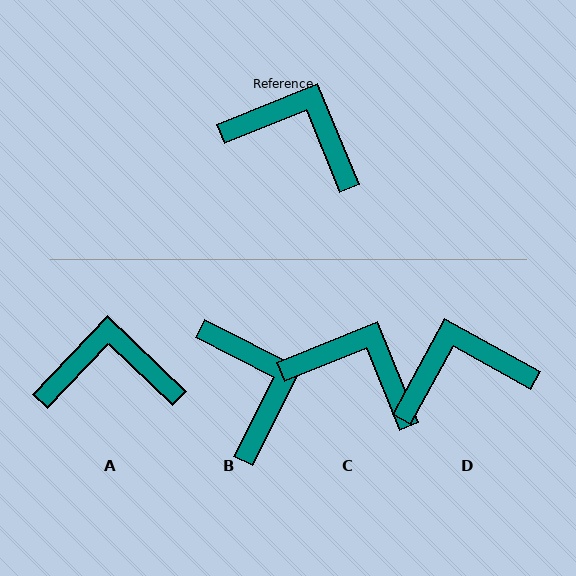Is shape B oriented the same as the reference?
No, it is off by about 49 degrees.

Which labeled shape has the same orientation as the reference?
C.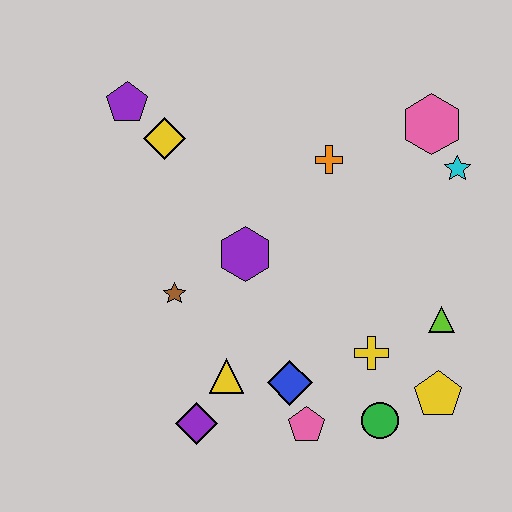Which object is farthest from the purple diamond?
The pink hexagon is farthest from the purple diamond.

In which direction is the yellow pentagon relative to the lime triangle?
The yellow pentagon is below the lime triangle.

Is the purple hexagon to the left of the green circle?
Yes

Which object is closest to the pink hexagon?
The cyan star is closest to the pink hexagon.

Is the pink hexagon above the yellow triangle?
Yes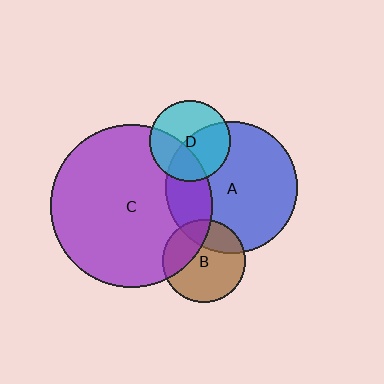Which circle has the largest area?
Circle C (purple).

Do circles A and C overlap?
Yes.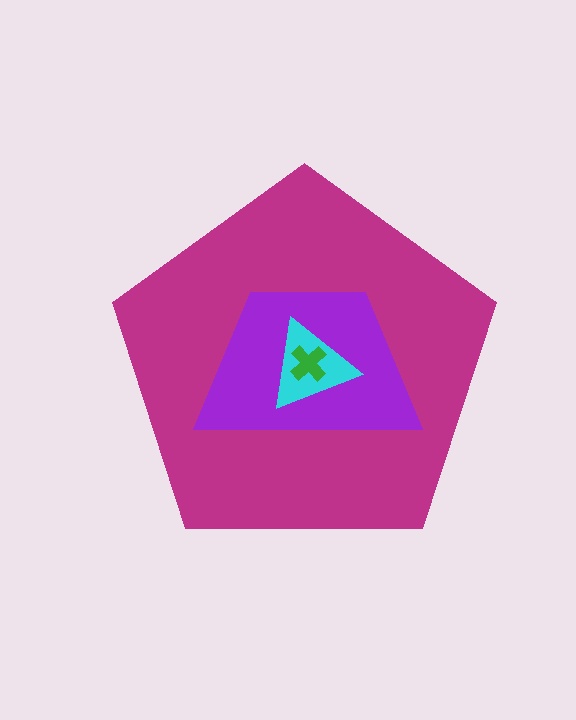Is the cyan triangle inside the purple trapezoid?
Yes.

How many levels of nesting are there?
4.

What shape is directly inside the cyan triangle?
The green cross.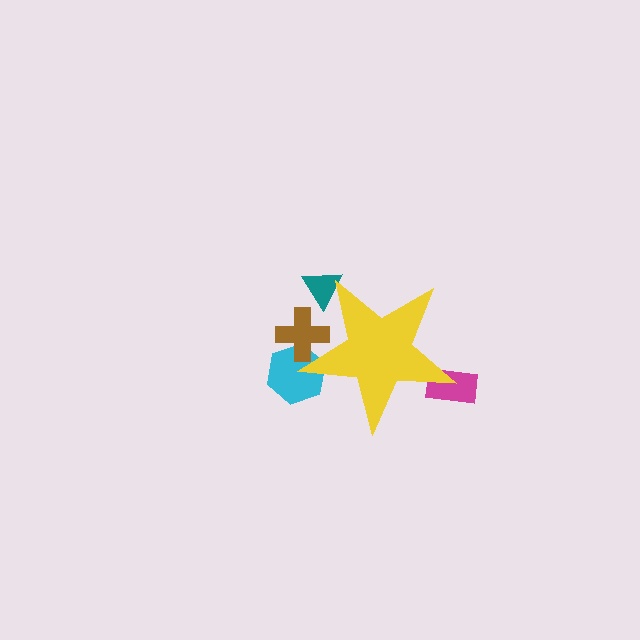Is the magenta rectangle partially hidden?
Yes, the magenta rectangle is partially hidden behind the yellow star.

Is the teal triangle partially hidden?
Yes, the teal triangle is partially hidden behind the yellow star.